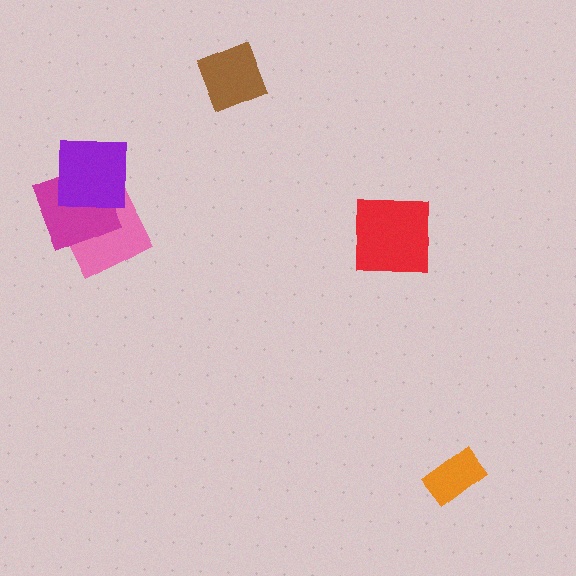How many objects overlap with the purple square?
2 objects overlap with the purple square.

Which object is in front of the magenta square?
The purple square is in front of the magenta square.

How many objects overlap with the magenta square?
2 objects overlap with the magenta square.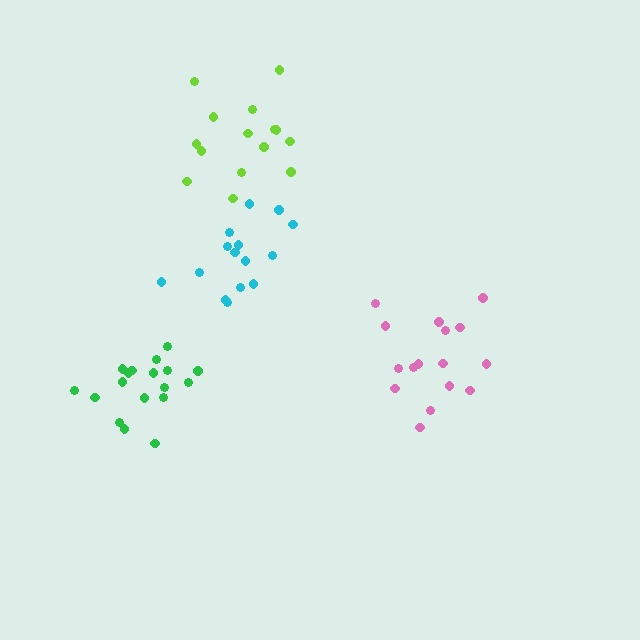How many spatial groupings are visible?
There are 4 spatial groupings.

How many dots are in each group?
Group 1: 15 dots, Group 2: 15 dots, Group 3: 16 dots, Group 4: 18 dots (64 total).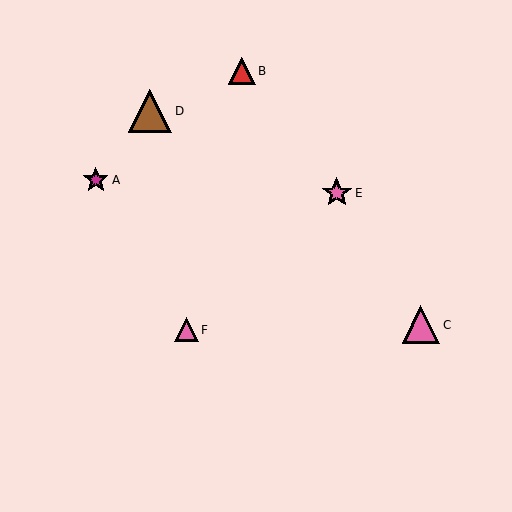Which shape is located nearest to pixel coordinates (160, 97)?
The brown triangle (labeled D) at (150, 111) is nearest to that location.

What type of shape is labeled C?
Shape C is a pink triangle.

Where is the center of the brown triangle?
The center of the brown triangle is at (150, 111).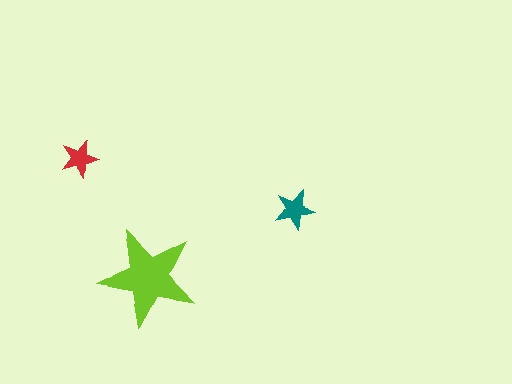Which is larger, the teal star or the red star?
The teal one.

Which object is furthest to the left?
The red star is leftmost.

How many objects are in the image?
There are 3 objects in the image.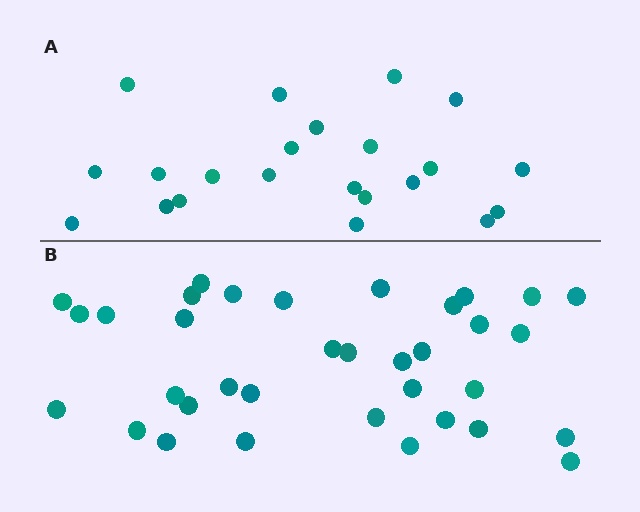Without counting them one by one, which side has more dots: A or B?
Region B (the bottom region) has more dots.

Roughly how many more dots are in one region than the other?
Region B has approximately 15 more dots than region A.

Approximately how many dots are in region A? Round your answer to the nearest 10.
About 20 dots. (The exact count is 22, which rounds to 20.)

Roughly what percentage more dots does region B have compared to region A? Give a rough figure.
About 60% more.